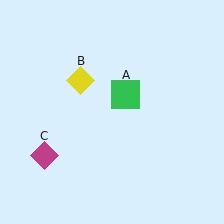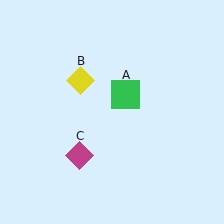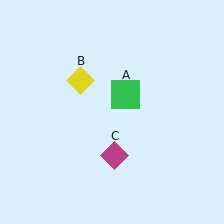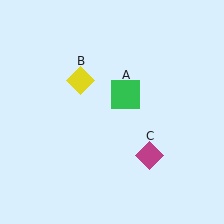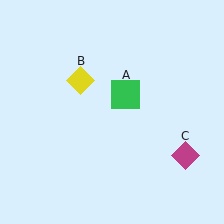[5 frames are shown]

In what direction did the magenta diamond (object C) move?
The magenta diamond (object C) moved right.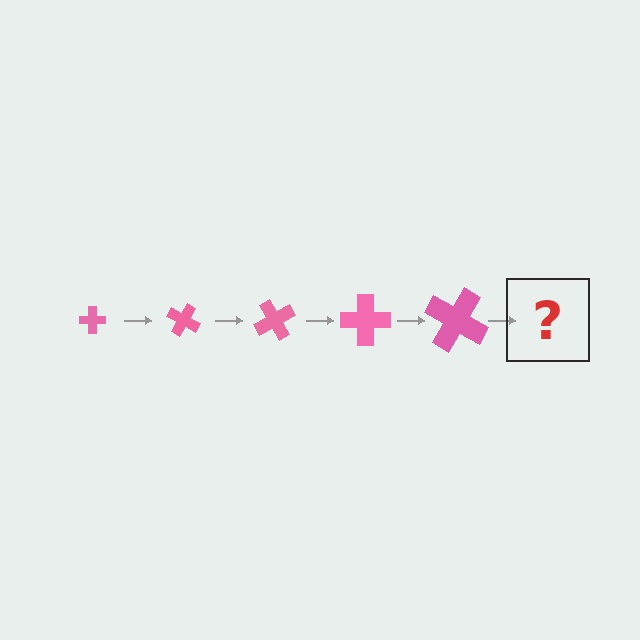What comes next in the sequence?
The next element should be a cross, larger than the previous one and rotated 150 degrees from the start.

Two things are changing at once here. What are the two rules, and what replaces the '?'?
The two rules are that the cross grows larger each step and it rotates 30 degrees each step. The '?' should be a cross, larger than the previous one and rotated 150 degrees from the start.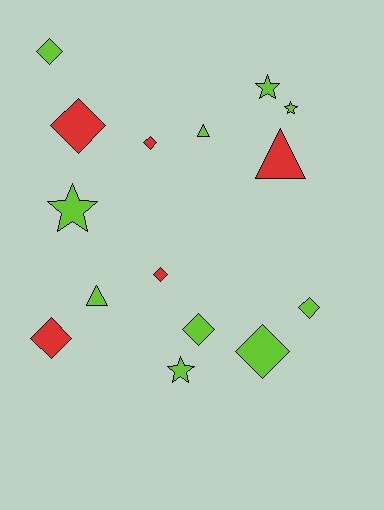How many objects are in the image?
There are 15 objects.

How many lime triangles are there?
There are 2 lime triangles.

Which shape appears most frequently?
Diamond, with 8 objects.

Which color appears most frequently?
Lime, with 10 objects.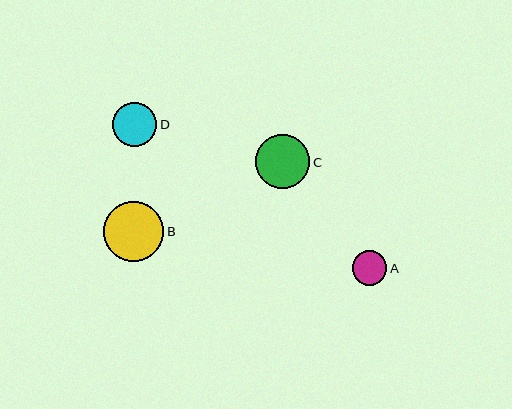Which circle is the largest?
Circle B is the largest with a size of approximately 60 pixels.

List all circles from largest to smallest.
From largest to smallest: B, C, D, A.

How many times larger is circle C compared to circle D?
Circle C is approximately 1.2 times the size of circle D.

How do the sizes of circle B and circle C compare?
Circle B and circle C are approximately the same size.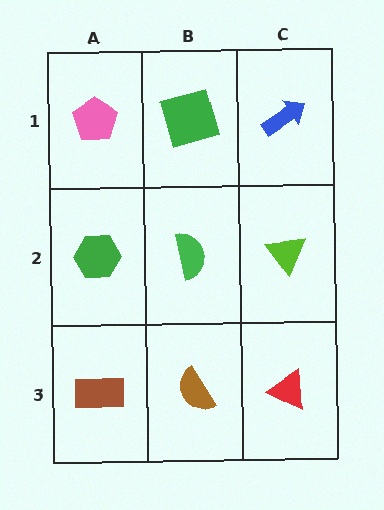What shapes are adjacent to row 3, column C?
A lime triangle (row 2, column C), a brown semicircle (row 3, column B).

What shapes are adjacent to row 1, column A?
A green hexagon (row 2, column A), a green square (row 1, column B).